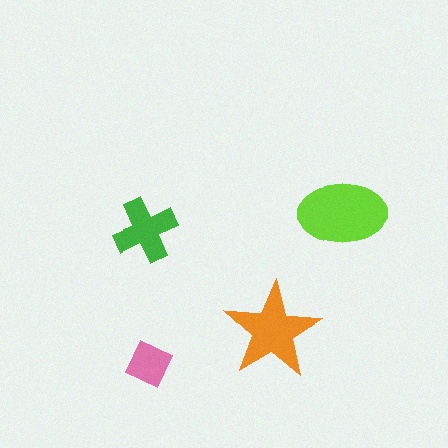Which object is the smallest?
The pink diamond.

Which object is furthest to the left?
The green cross is leftmost.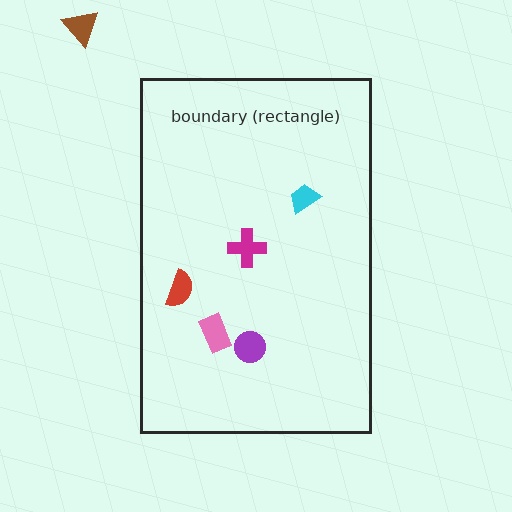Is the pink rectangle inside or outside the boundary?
Inside.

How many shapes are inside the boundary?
5 inside, 1 outside.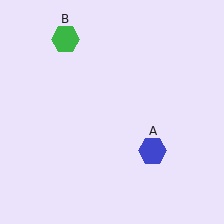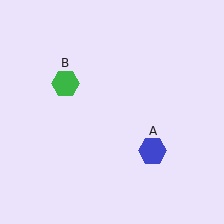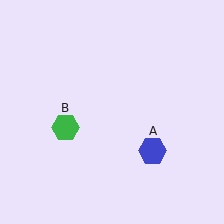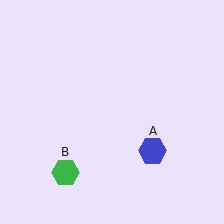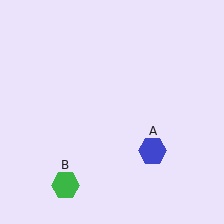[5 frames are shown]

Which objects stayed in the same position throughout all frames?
Blue hexagon (object A) remained stationary.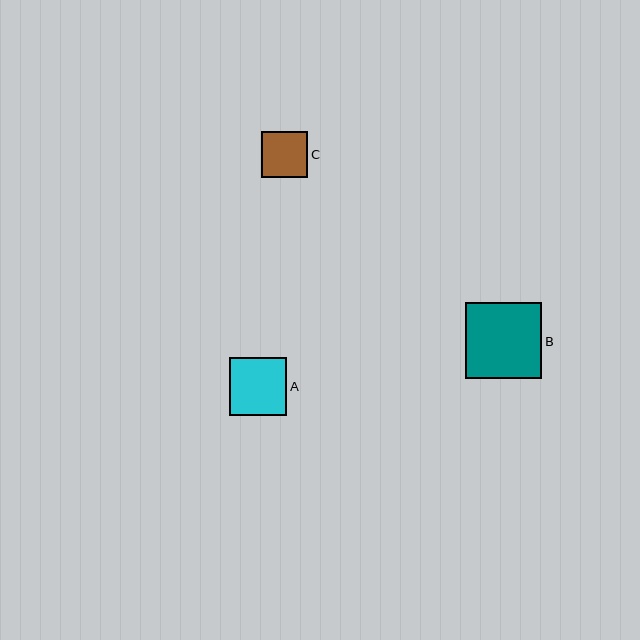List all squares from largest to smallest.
From largest to smallest: B, A, C.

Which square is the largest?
Square B is the largest with a size of approximately 77 pixels.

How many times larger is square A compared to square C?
Square A is approximately 1.2 times the size of square C.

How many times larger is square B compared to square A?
Square B is approximately 1.3 times the size of square A.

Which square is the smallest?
Square C is the smallest with a size of approximately 46 pixels.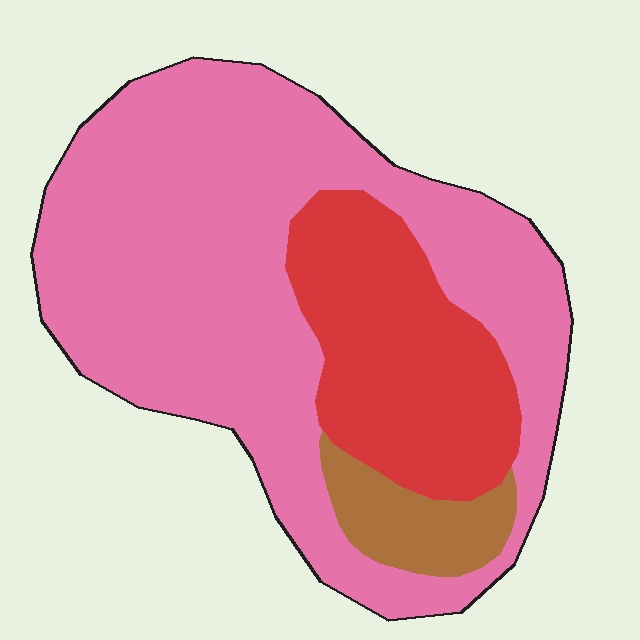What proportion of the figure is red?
Red covers 24% of the figure.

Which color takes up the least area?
Brown, at roughly 10%.